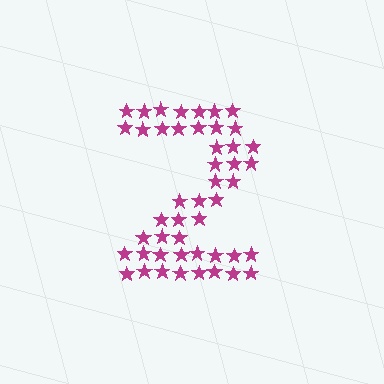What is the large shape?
The large shape is the digit 2.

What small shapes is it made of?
It is made of small stars.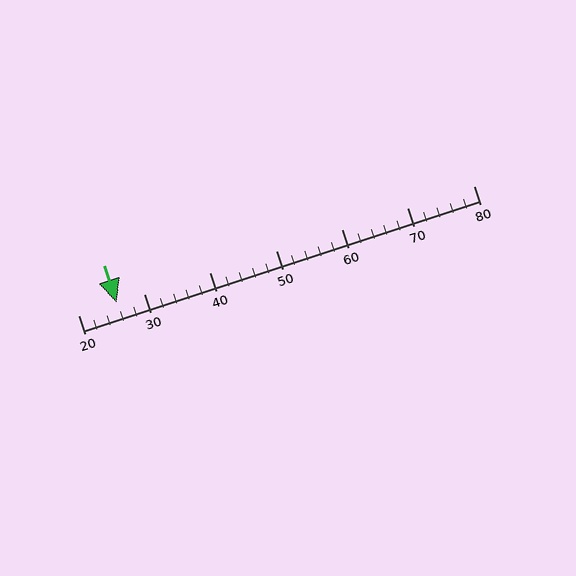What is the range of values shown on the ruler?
The ruler shows values from 20 to 80.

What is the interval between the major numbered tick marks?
The major tick marks are spaced 10 units apart.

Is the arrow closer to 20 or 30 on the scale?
The arrow is closer to 30.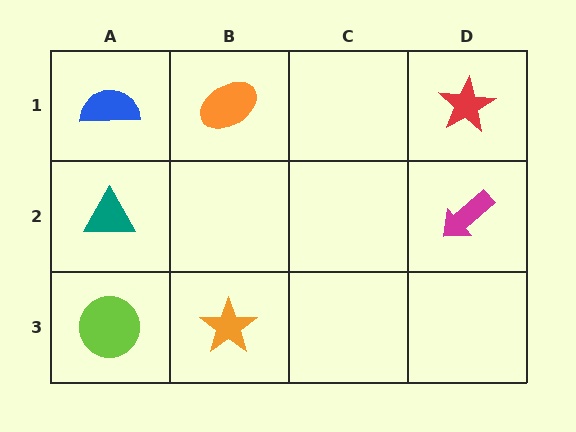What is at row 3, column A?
A lime circle.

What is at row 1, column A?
A blue semicircle.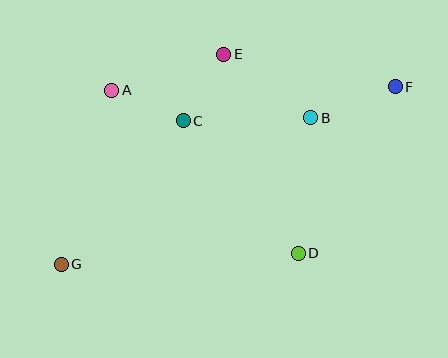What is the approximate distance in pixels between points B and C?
The distance between B and C is approximately 128 pixels.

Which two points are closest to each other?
Points A and C are closest to each other.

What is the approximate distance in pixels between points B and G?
The distance between B and G is approximately 289 pixels.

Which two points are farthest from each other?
Points F and G are farthest from each other.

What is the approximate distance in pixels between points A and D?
The distance between A and D is approximately 248 pixels.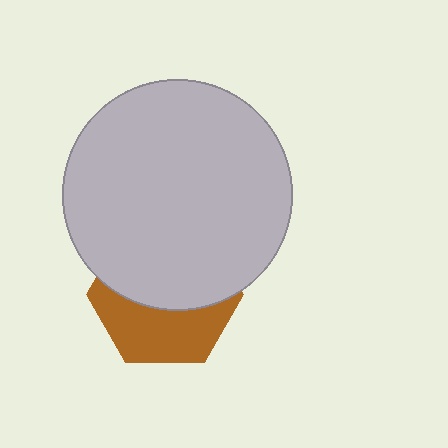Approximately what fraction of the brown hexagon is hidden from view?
Roughly 56% of the brown hexagon is hidden behind the light gray circle.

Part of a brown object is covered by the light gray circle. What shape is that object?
It is a hexagon.